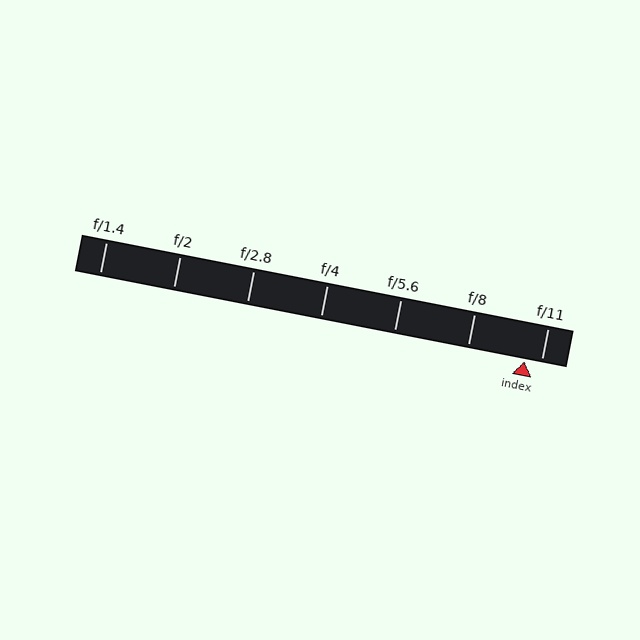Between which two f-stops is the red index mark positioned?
The index mark is between f/8 and f/11.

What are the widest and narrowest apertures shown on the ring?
The widest aperture shown is f/1.4 and the narrowest is f/11.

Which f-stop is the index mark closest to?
The index mark is closest to f/11.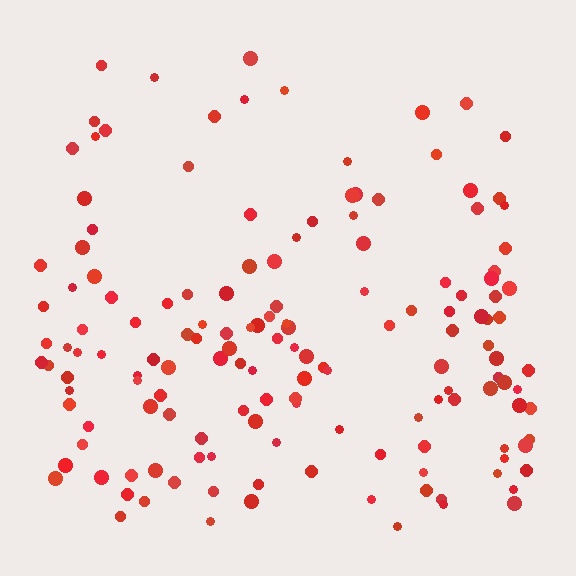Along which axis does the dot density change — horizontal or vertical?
Vertical.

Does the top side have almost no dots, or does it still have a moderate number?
Still a moderate number, just noticeably fewer than the bottom.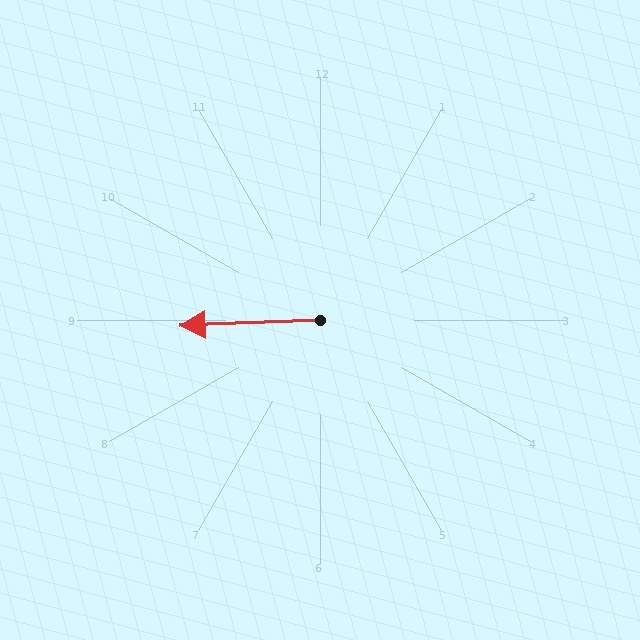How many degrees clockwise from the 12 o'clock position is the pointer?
Approximately 268 degrees.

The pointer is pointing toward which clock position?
Roughly 9 o'clock.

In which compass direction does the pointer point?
West.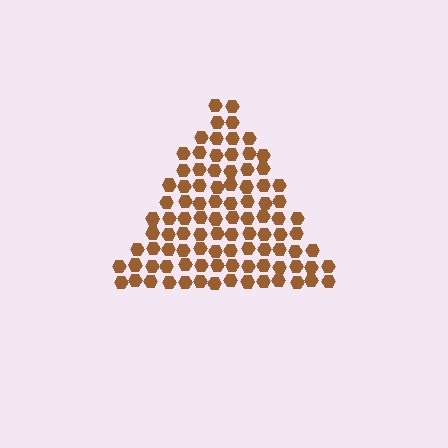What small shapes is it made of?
It is made of small hexagons.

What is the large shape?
The large shape is a triangle.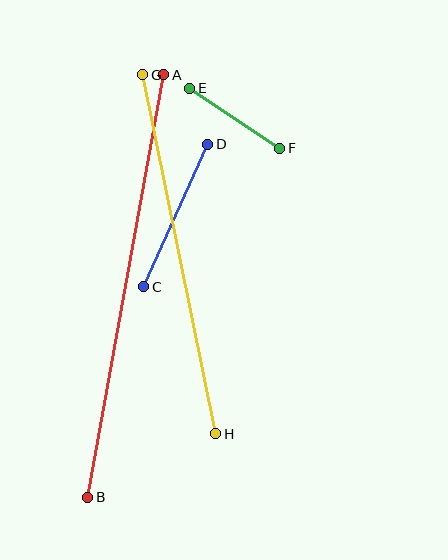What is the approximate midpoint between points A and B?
The midpoint is at approximately (126, 286) pixels.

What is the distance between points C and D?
The distance is approximately 156 pixels.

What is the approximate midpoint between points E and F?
The midpoint is at approximately (235, 118) pixels.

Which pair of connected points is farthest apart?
Points A and B are farthest apart.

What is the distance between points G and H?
The distance is approximately 367 pixels.